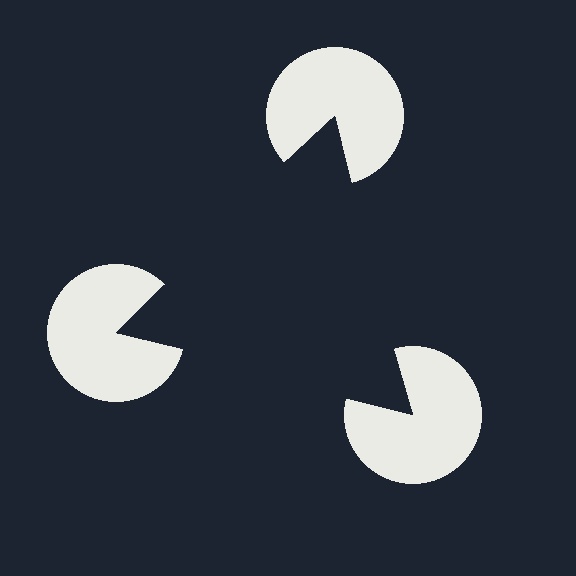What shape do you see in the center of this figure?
An illusory triangle — its edges are inferred from the aligned wedge cuts in the pac-man discs, not physically drawn.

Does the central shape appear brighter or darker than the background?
It typically appears slightly darker than the background, even though no actual brightness change is drawn.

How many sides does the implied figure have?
3 sides.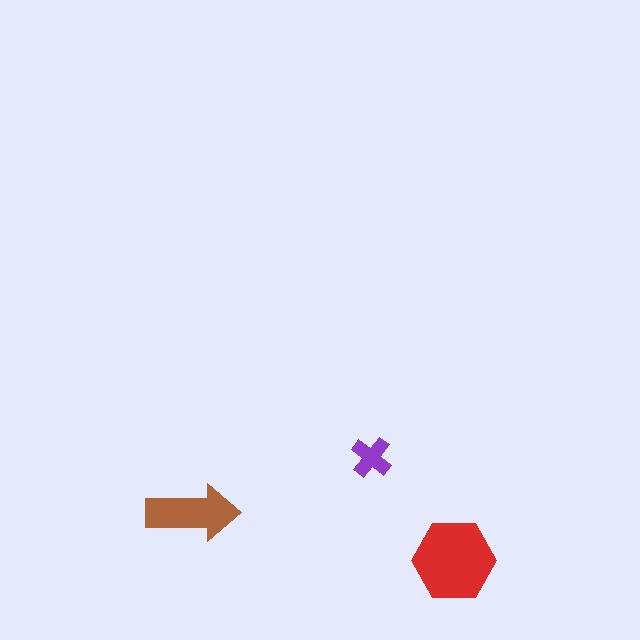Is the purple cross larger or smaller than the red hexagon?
Smaller.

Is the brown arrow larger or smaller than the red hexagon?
Smaller.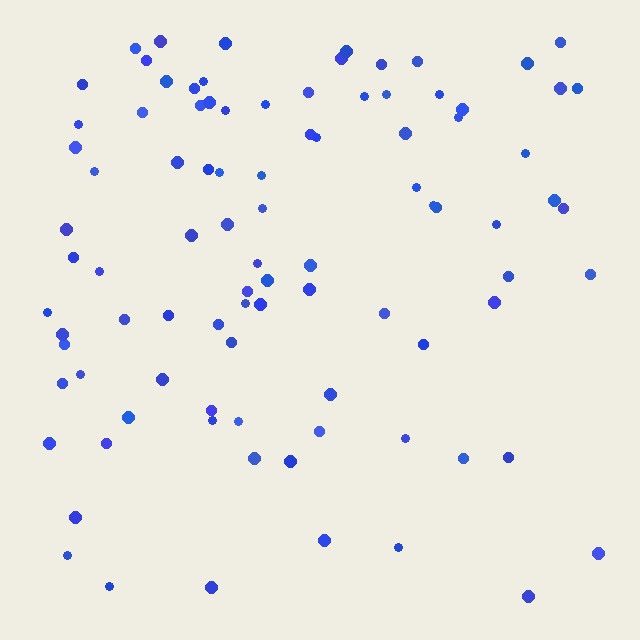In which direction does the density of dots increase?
From bottom to top, with the top side densest.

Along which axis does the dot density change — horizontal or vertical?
Vertical.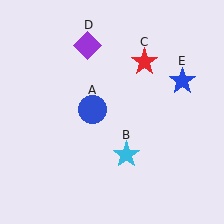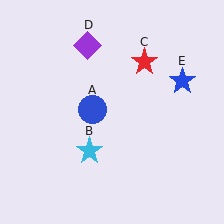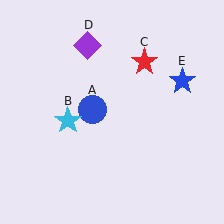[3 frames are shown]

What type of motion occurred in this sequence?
The cyan star (object B) rotated clockwise around the center of the scene.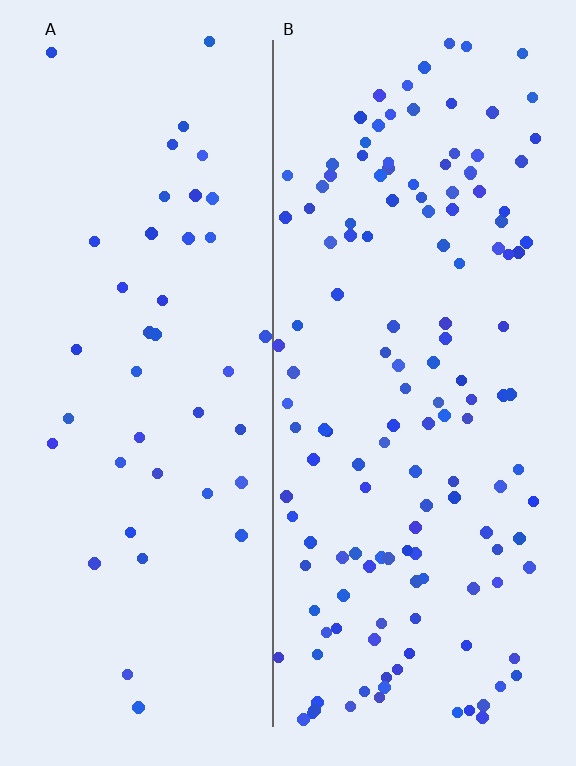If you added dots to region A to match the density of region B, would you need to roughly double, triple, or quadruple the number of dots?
Approximately triple.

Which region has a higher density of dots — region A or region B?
B (the right).